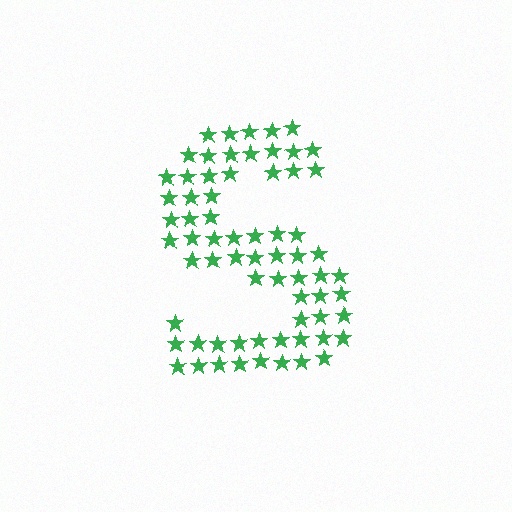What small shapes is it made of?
It is made of small stars.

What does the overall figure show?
The overall figure shows the letter S.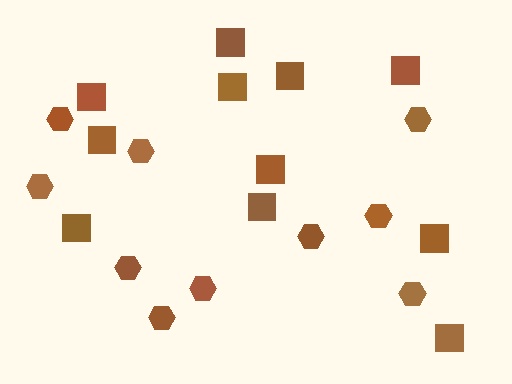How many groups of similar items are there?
There are 2 groups: one group of hexagons (10) and one group of squares (11).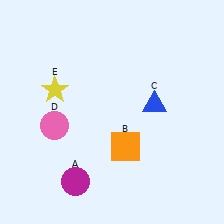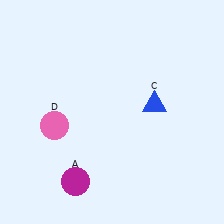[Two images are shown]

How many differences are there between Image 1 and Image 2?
There are 2 differences between the two images.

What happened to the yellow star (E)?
The yellow star (E) was removed in Image 2. It was in the top-left area of Image 1.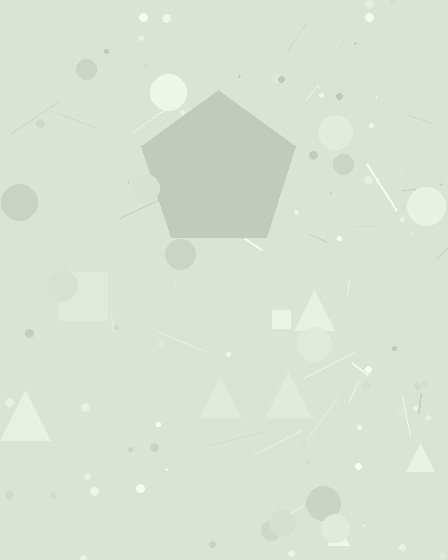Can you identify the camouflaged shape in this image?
The camouflaged shape is a pentagon.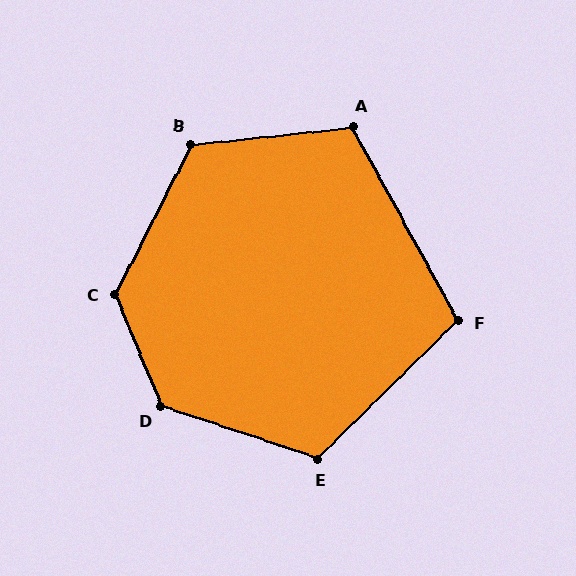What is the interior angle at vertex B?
Approximately 123 degrees (obtuse).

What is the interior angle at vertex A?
Approximately 113 degrees (obtuse).